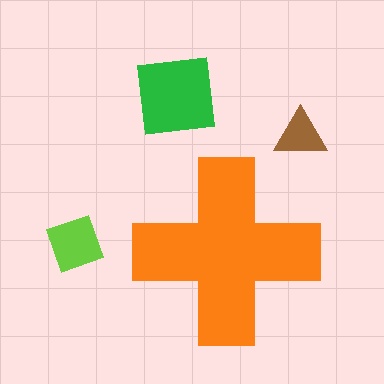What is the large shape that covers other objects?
An orange cross.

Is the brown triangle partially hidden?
No, the brown triangle is fully visible.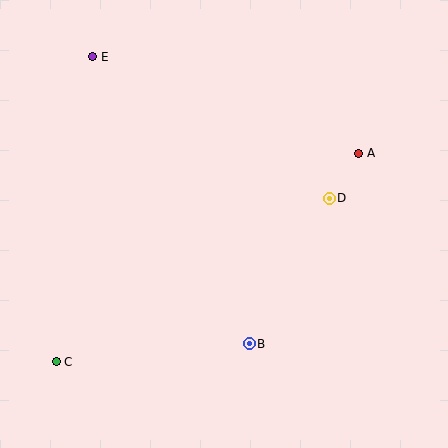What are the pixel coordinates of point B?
Point B is at (249, 344).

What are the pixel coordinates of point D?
Point D is at (329, 198).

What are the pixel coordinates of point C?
Point C is at (56, 362).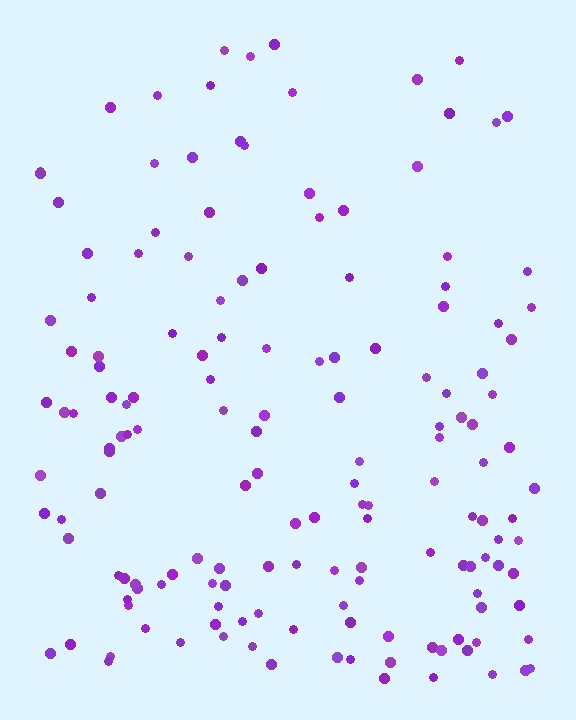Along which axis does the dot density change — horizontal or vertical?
Vertical.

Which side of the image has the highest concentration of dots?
The bottom.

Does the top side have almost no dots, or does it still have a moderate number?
Still a moderate number, just noticeably fewer than the bottom.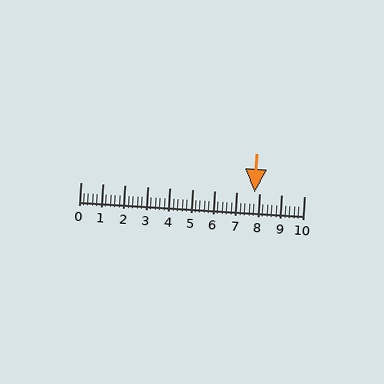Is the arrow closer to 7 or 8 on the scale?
The arrow is closer to 8.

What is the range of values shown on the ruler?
The ruler shows values from 0 to 10.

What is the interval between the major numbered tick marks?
The major tick marks are spaced 1 units apart.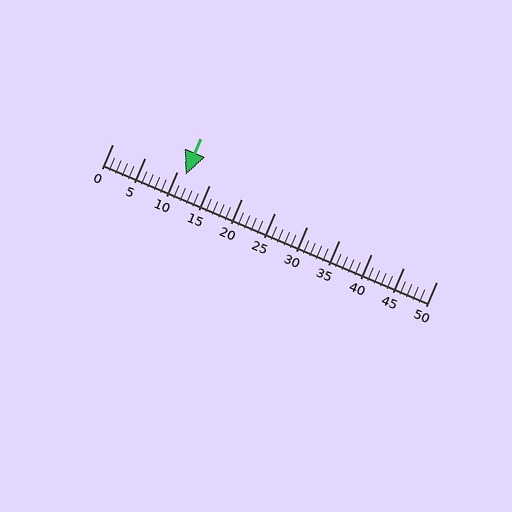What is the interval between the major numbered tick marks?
The major tick marks are spaced 5 units apart.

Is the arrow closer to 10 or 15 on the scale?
The arrow is closer to 10.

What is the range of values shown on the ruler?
The ruler shows values from 0 to 50.